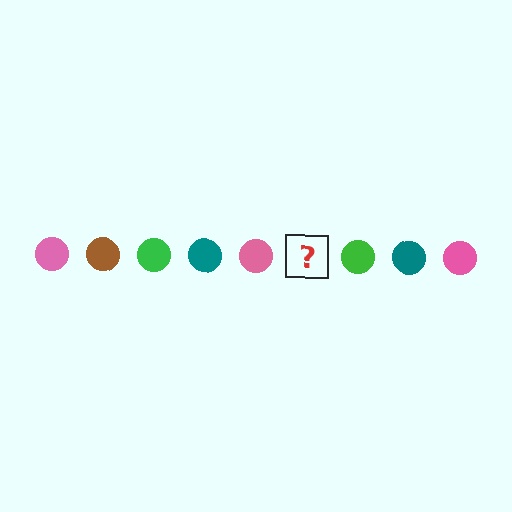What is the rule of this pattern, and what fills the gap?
The rule is that the pattern cycles through pink, brown, green, teal circles. The gap should be filled with a brown circle.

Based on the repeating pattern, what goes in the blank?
The blank should be a brown circle.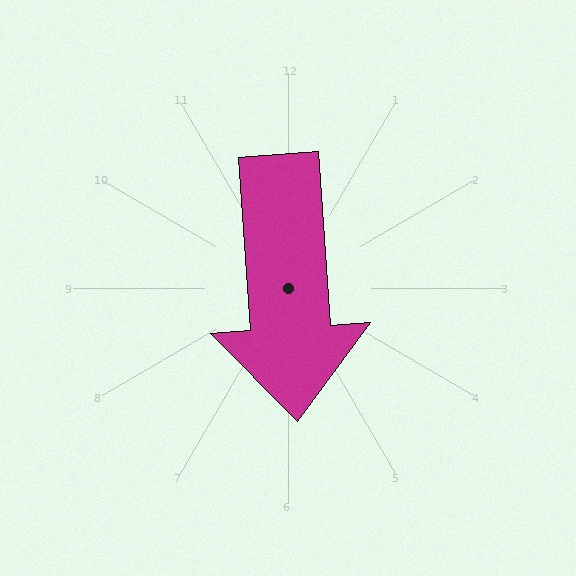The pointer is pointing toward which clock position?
Roughly 6 o'clock.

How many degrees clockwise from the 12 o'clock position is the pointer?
Approximately 176 degrees.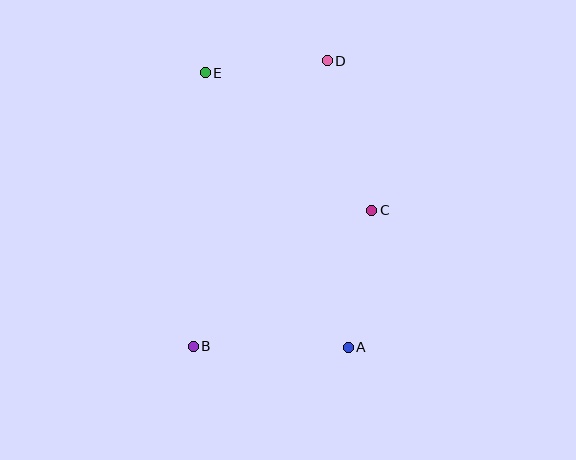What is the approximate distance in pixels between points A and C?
The distance between A and C is approximately 139 pixels.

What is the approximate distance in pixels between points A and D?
The distance between A and D is approximately 287 pixels.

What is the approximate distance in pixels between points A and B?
The distance between A and B is approximately 155 pixels.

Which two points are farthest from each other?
Points B and D are farthest from each other.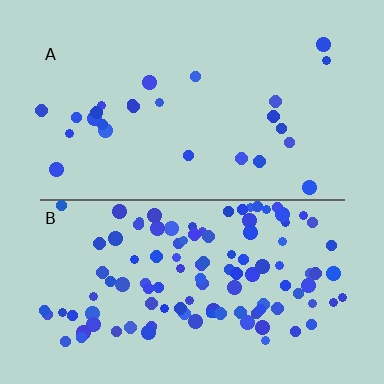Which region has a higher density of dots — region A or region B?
B (the bottom).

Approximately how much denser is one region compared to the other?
Approximately 4.3× — region B over region A.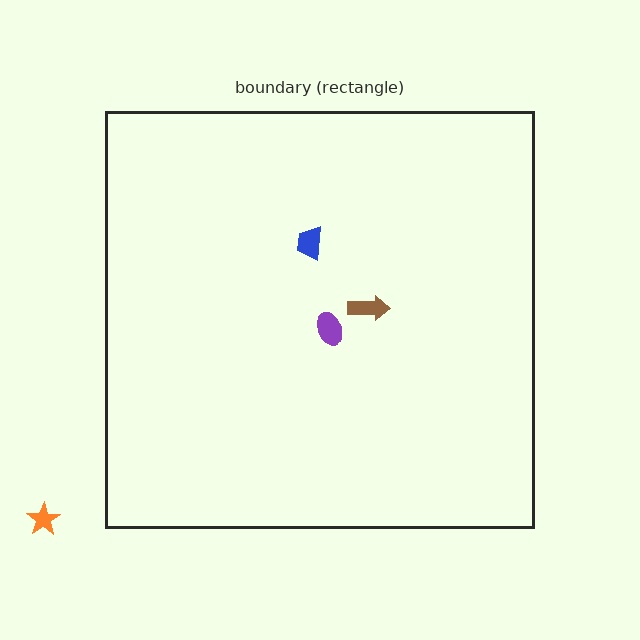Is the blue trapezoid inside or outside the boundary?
Inside.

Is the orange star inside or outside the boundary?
Outside.